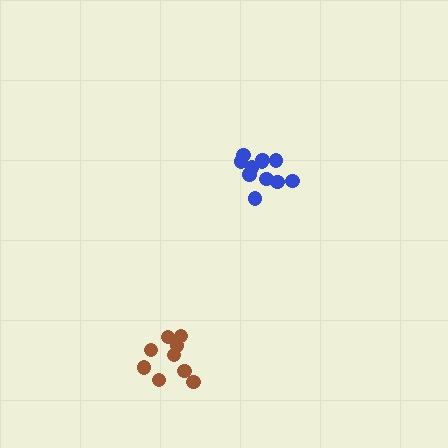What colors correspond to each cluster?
The clusters are colored: brown, blue.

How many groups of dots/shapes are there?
There are 2 groups.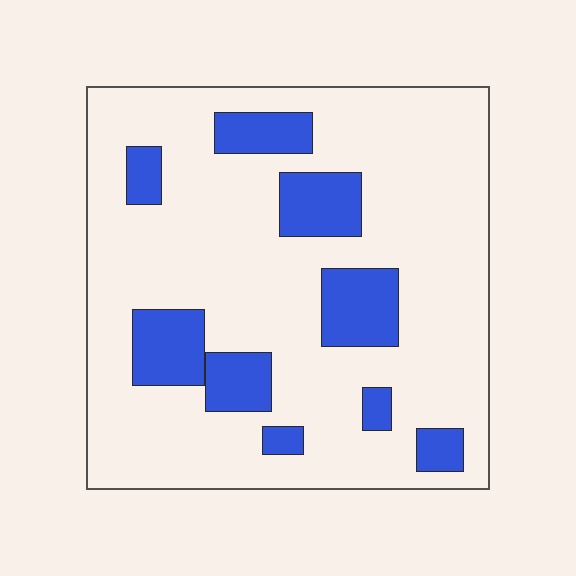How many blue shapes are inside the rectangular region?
9.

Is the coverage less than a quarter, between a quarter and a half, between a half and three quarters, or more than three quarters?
Less than a quarter.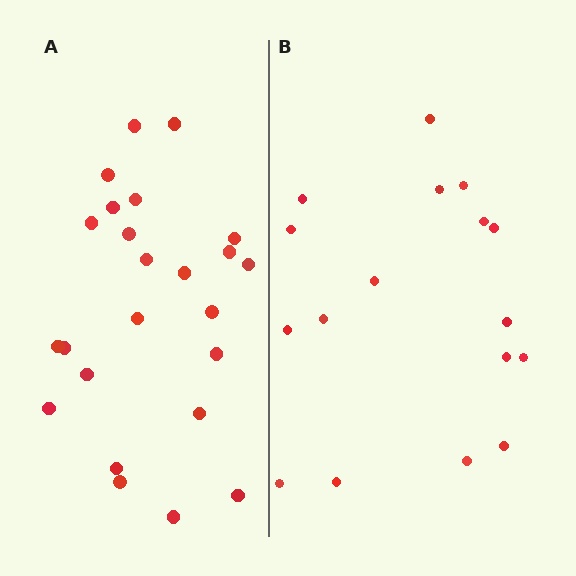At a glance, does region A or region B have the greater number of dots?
Region A (the left region) has more dots.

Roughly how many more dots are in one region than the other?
Region A has roughly 8 or so more dots than region B.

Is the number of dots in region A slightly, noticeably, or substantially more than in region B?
Region A has noticeably more, but not dramatically so. The ratio is roughly 1.4 to 1.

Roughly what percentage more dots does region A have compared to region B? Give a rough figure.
About 40% more.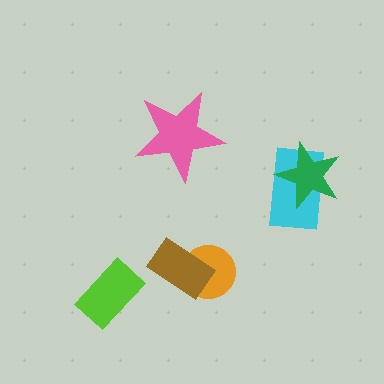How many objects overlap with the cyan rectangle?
1 object overlaps with the cyan rectangle.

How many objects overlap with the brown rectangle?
1 object overlaps with the brown rectangle.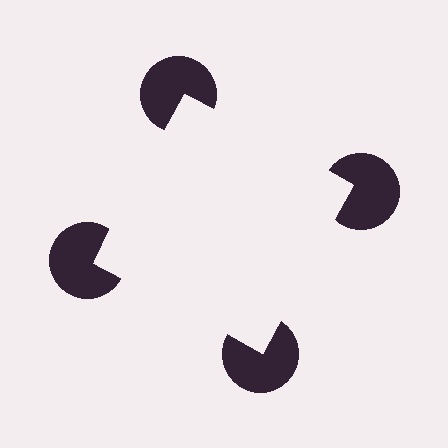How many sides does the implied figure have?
4 sides.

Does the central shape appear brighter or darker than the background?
It typically appears slightly brighter than the background, even though no actual brightness change is drawn.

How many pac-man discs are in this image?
There are 4 — one at each vertex of the illusory square.